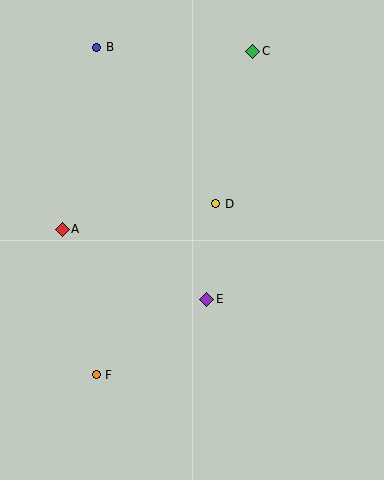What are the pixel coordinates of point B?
Point B is at (97, 47).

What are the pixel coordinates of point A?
Point A is at (62, 229).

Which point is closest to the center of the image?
Point D at (216, 204) is closest to the center.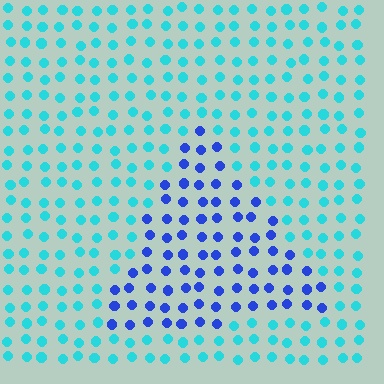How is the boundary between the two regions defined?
The boundary is defined purely by a slight shift in hue (about 48 degrees). Spacing, size, and orientation are identical on both sides.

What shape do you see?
I see a triangle.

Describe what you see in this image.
The image is filled with small cyan elements in a uniform arrangement. A triangle-shaped region is visible where the elements are tinted to a slightly different hue, forming a subtle color boundary.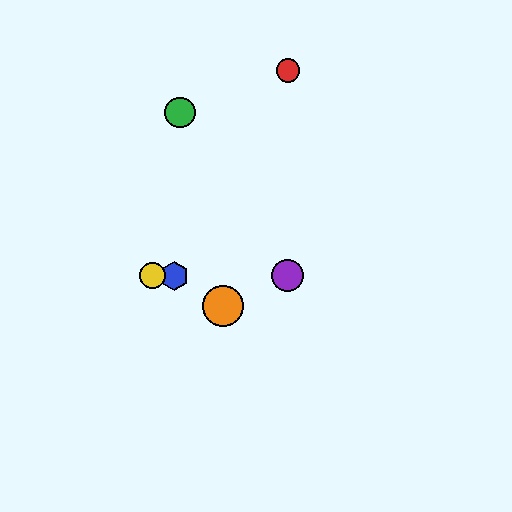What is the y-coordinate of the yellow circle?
The yellow circle is at y≈276.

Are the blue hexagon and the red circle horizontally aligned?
No, the blue hexagon is at y≈276 and the red circle is at y≈70.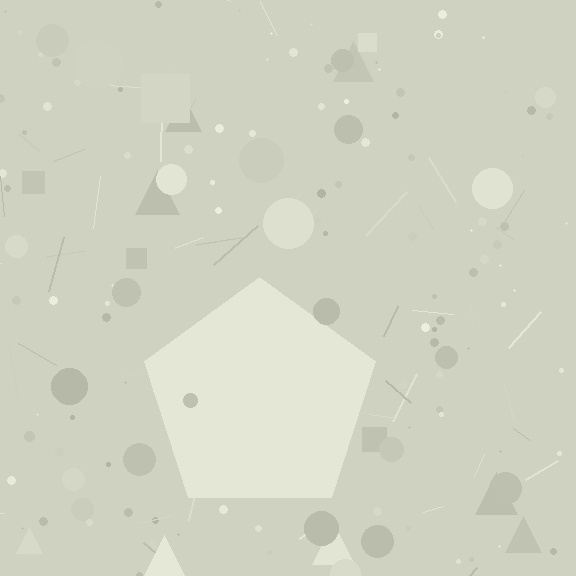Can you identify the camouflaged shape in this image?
The camouflaged shape is a pentagon.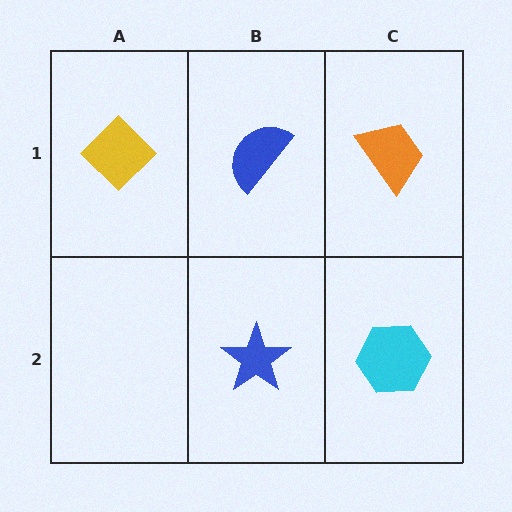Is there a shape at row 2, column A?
No, that cell is empty.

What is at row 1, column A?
A yellow diamond.